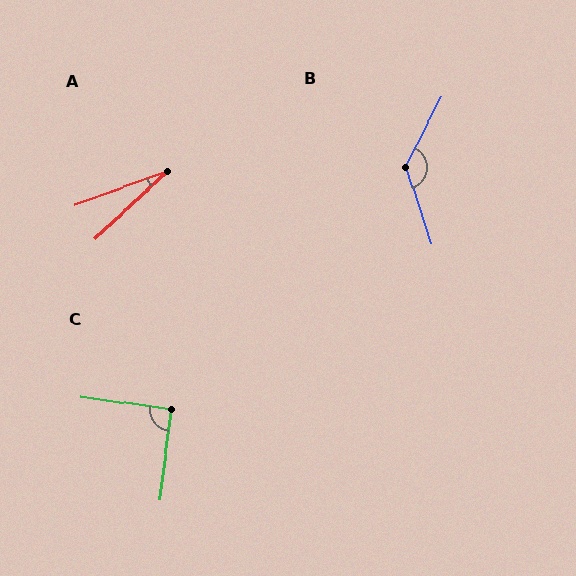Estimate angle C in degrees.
Approximately 91 degrees.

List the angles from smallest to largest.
A (22°), C (91°), B (134°).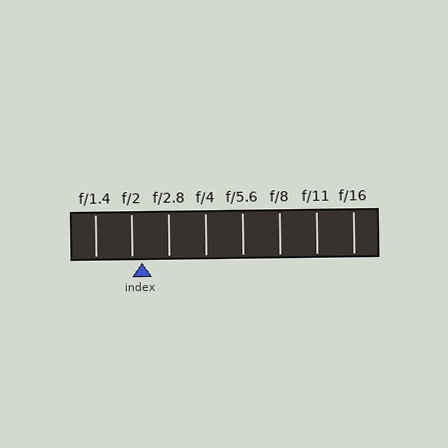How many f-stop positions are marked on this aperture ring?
There are 8 f-stop positions marked.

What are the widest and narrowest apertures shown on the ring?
The widest aperture shown is f/1.4 and the narrowest is f/16.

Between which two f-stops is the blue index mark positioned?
The index mark is between f/2 and f/2.8.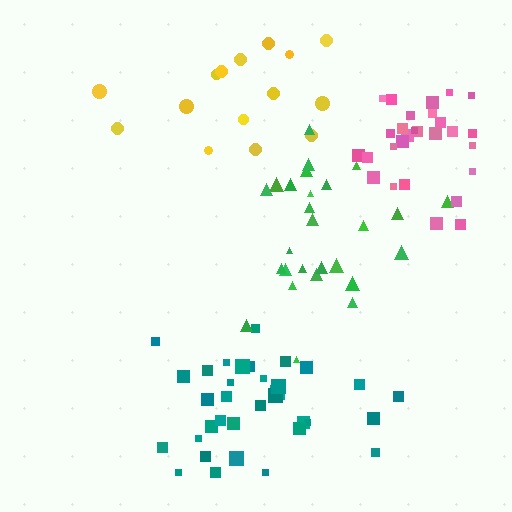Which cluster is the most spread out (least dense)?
Yellow.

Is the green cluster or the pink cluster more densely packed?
Pink.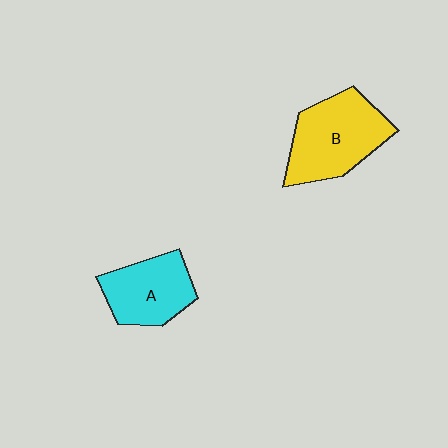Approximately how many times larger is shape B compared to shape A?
Approximately 1.3 times.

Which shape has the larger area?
Shape B (yellow).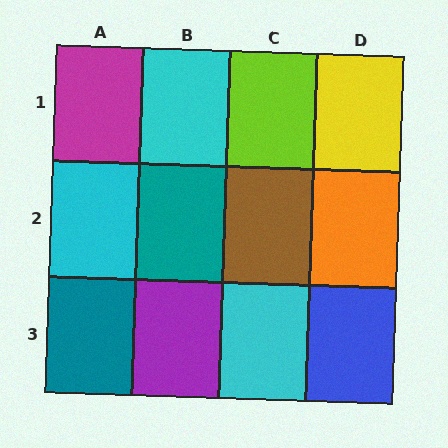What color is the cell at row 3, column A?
Teal.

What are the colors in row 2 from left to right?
Cyan, teal, brown, orange.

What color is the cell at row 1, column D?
Yellow.